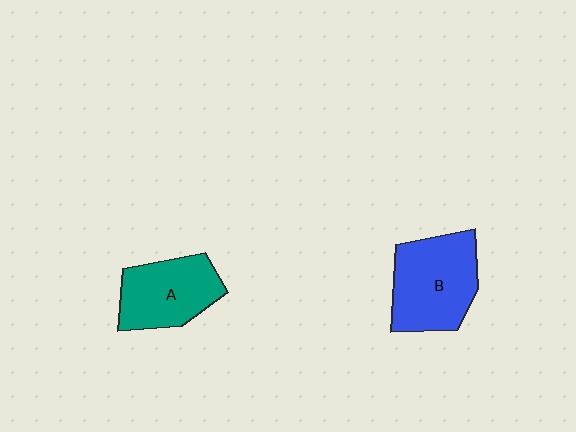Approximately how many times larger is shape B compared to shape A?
Approximately 1.2 times.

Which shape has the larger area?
Shape B (blue).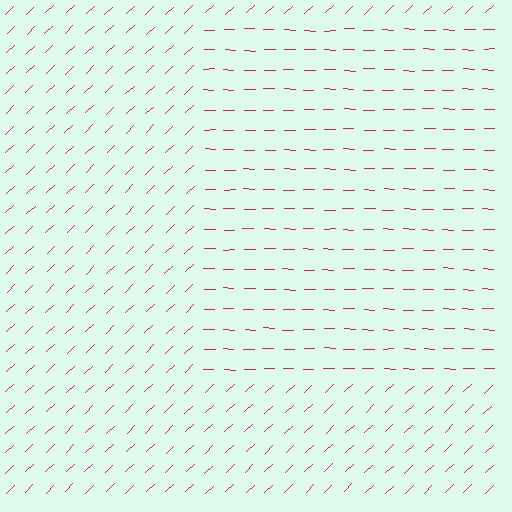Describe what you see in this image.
The image is filled with small red line segments. A rectangle region in the image has lines oriented differently from the surrounding lines, creating a visible texture boundary.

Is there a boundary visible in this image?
Yes, there is a texture boundary formed by a change in line orientation.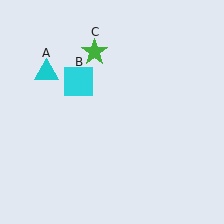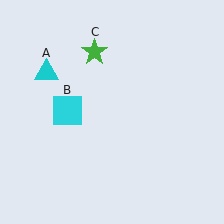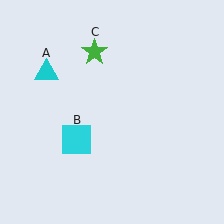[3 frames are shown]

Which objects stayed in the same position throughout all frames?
Cyan triangle (object A) and green star (object C) remained stationary.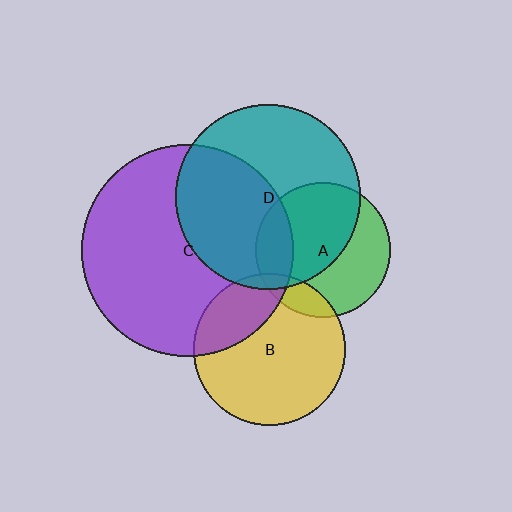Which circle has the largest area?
Circle C (purple).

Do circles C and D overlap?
Yes.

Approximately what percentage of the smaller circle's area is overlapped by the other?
Approximately 45%.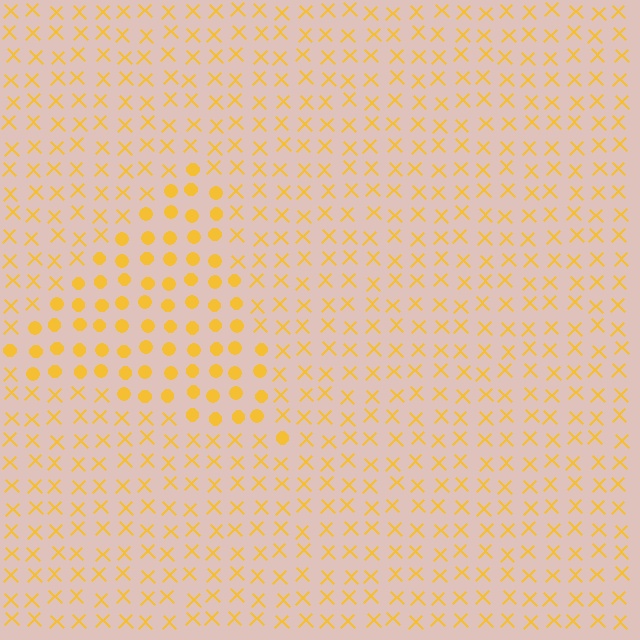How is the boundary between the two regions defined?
The boundary is defined by a change in element shape: circles inside vs. X marks outside. All elements share the same color and spacing.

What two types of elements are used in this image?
The image uses circles inside the triangle region and X marks outside it.